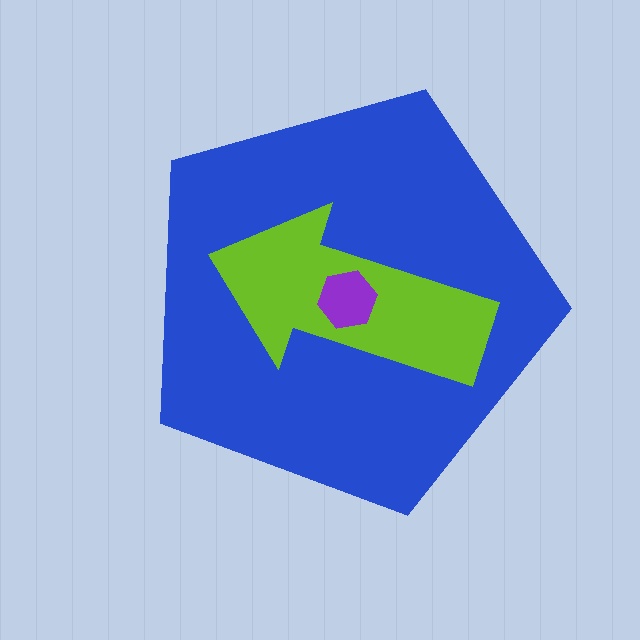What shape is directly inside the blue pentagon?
The lime arrow.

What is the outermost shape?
The blue pentagon.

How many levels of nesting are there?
3.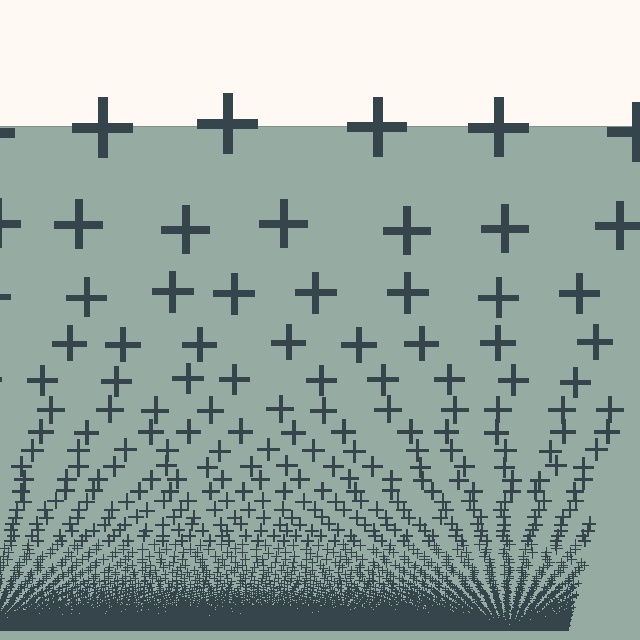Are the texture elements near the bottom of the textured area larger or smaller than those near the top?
Smaller. The gradient is inverted — elements near the bottom are smaller and denser.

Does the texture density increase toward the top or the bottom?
Density increases toward the bottom.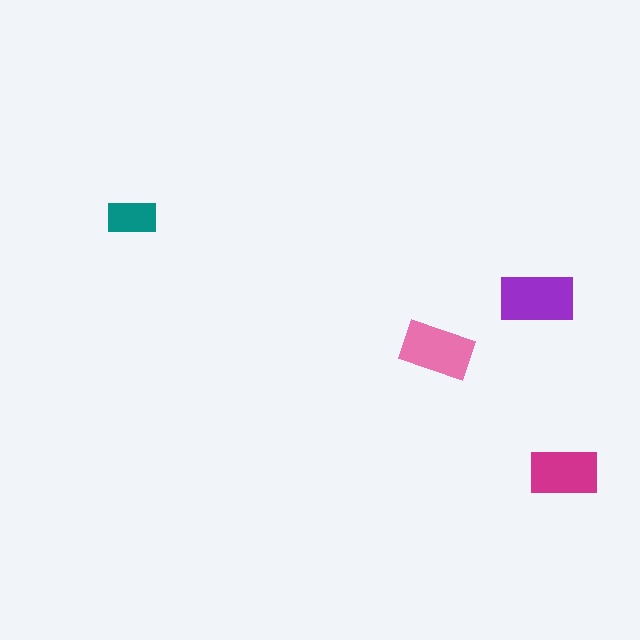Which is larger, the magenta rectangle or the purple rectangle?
The purple one.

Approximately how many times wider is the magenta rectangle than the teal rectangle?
About 1.5 times wider.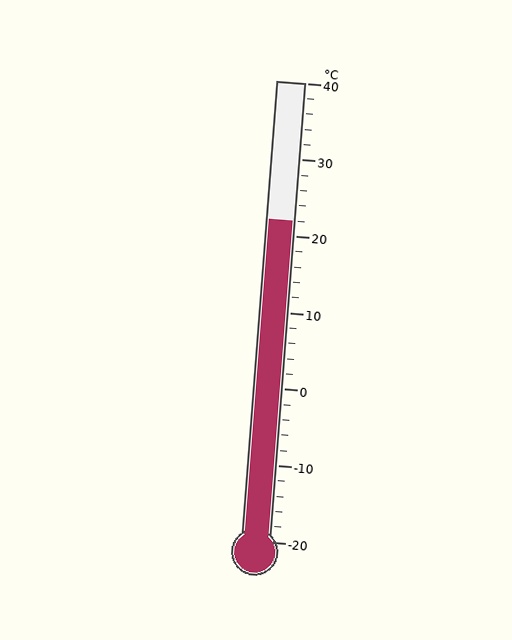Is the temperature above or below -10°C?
The temperature is above -10°C.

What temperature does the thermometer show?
The thermometer shows approximately 22°C.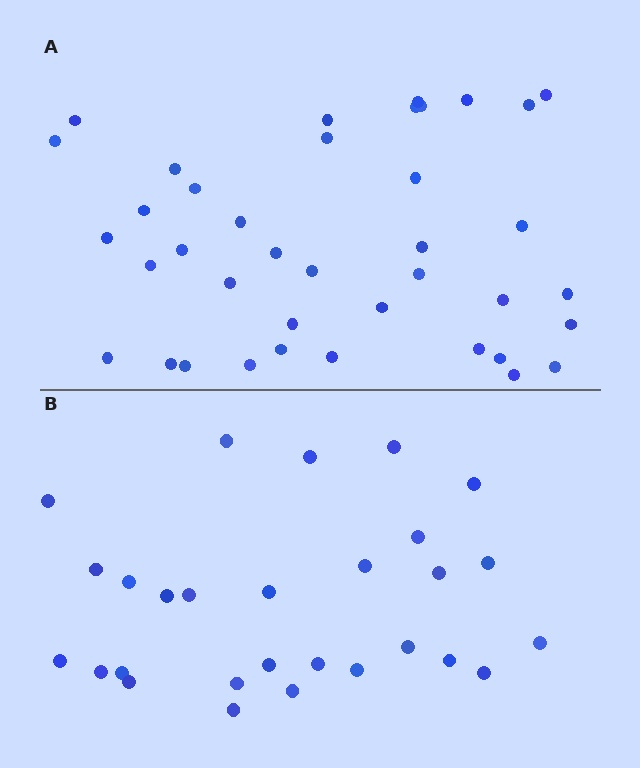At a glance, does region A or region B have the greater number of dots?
Region A (the top region) has more dots.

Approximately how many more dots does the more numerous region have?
Region A has roughly 12 or so more dots than region B.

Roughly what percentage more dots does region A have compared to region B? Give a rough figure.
About 40% more.